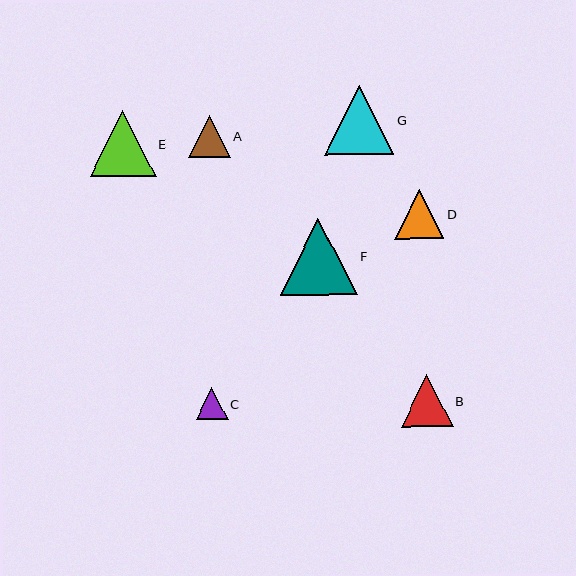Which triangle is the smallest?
Triangle C is the smallest with a size of approximately 32 pixels.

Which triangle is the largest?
Triangle F is the largest with a size of approximately 77 pixels.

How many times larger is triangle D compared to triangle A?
Triangle D is approximately 1.2 times the size of triangle A.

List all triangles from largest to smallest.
From largest to smallest: F, G, E, B, D, A, C.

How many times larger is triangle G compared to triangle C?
Triangle G is approximately 2.2 times the size of triangle C.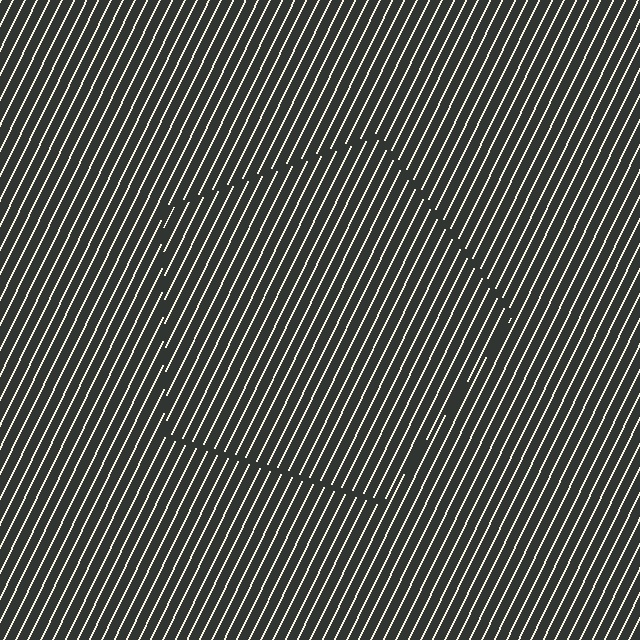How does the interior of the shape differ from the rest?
The interior of the shape contains the same grating, shifted by half a period — the contour is defined by the phase discontinuity where line-ends from the inner and outer gratings abut.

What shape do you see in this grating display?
An illusory pentagon. The interior of the shape contains the same grating, shifted by half a period — the contour is defined by the phase discontinuity where line-ends from the inner and outer gratings abut.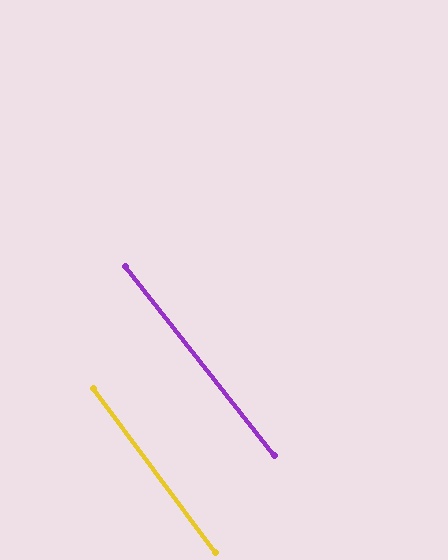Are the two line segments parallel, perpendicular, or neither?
Parallel — their directions differ by only 1.5°.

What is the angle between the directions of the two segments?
Approximately 1 degree.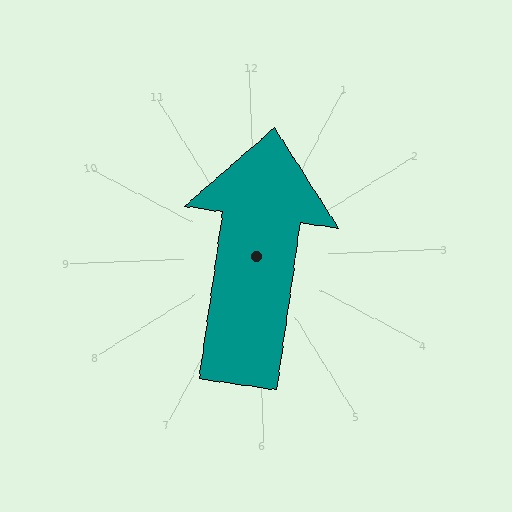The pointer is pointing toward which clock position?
Roughly 12 o'clock.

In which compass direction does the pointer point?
North.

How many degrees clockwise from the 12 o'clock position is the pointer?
Approximately 10 degrees.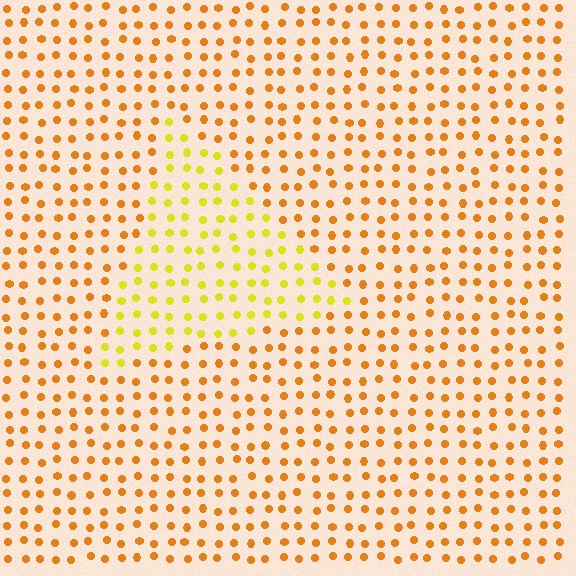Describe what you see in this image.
The image is filled with small orange elements in a uniform arrangement. A triangle-shaped region is visible where the elements are tinted to a slightly different hue, forming a subtle color boundary.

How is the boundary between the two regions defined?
The boundary is defined purely by a slight shift in hue (about 32 degrees). Spacing, size, and orientation are identical on both sides.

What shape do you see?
I see a triangle.